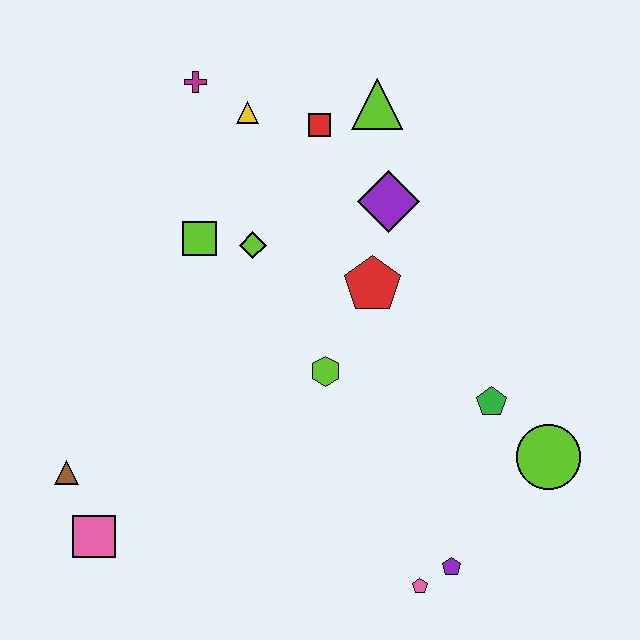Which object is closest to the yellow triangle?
The magenta cross is closest to the yellow triangle.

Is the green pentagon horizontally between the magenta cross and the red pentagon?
No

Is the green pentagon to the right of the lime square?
Yes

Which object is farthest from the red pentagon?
The pink square is farthest from the red pentagon.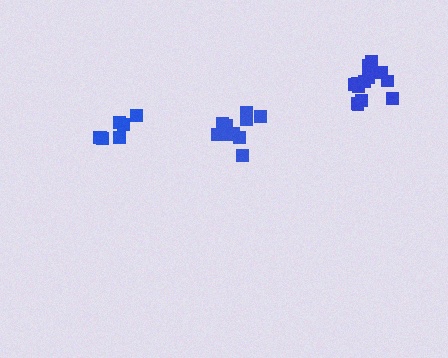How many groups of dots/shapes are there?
There are 3 groups.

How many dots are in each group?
Group 1: 7 dots, Group 2: 11 dots, Group 3: 13 dots (31 total).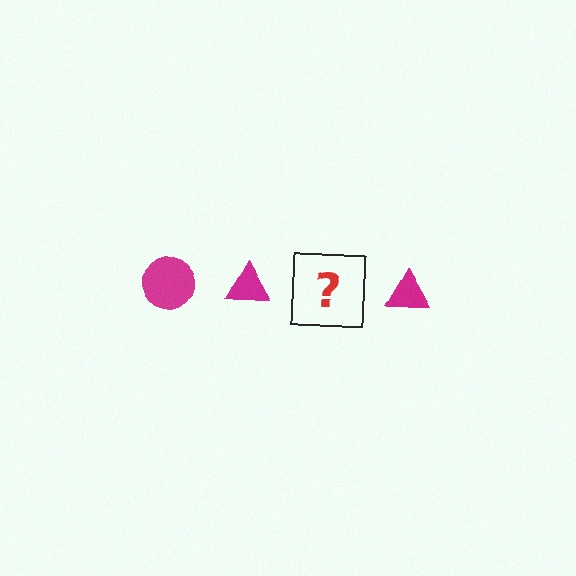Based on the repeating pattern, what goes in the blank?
The blank should be a magenta circle.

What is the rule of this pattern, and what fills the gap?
The rule is that the pattern cycles through circle, triangle shapes in magenta. The gap should be filled with a magenta circle.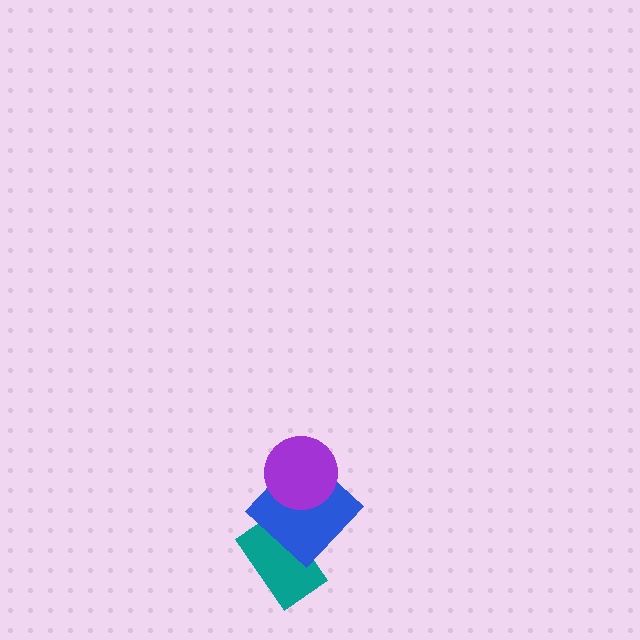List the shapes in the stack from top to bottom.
From top to bottom: the purple circle, the blue diamond, the teal rectangle.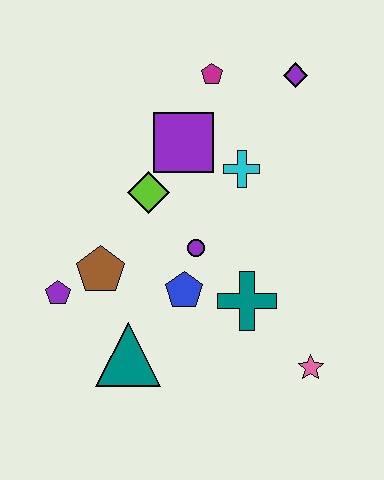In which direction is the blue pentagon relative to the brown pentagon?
The blue pentagon is to the right of the brown pentagon.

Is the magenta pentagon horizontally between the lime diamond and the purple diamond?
Yes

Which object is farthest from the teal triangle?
The purple diamond is farthest from the teal triangle.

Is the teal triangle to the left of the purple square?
Yes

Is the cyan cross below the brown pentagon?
No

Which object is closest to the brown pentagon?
The purple pentagon is closest to the brown pentagon.